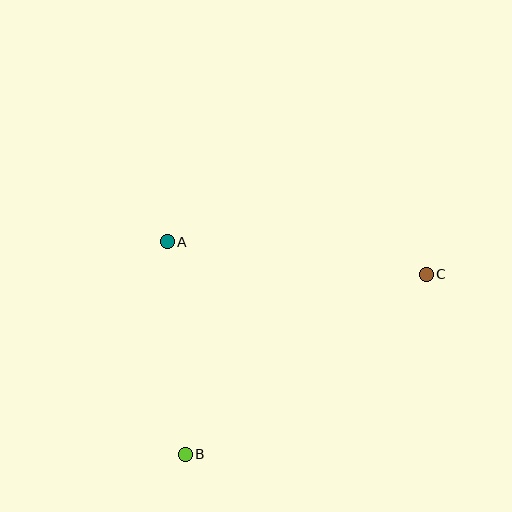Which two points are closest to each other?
Points A and B are closest to each other.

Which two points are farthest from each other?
Points B and C are farthest from each other.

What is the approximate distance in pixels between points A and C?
The distance between A and C is approximately 261 pixels.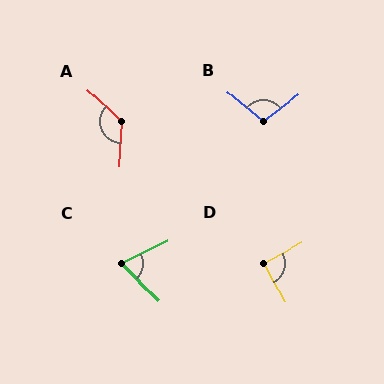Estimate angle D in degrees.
Approximately 89 degrees.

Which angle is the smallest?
C, at approximately 72 degrees.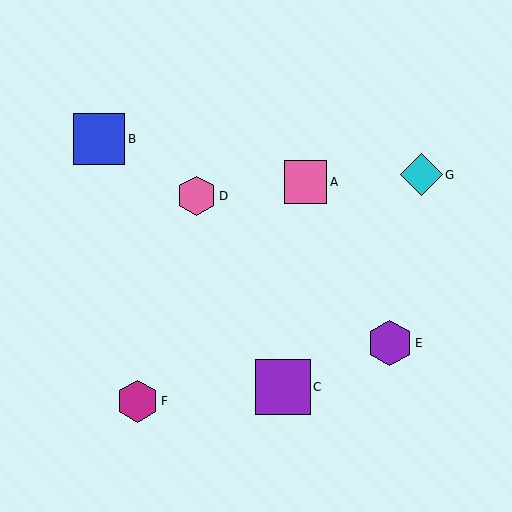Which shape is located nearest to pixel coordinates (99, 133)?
The blue square (labeled B) at (99, 139) is nearest to that location.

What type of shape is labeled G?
Shape G is a cyan diamond.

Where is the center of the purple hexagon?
The center of the purple hexagon is at (390, 343).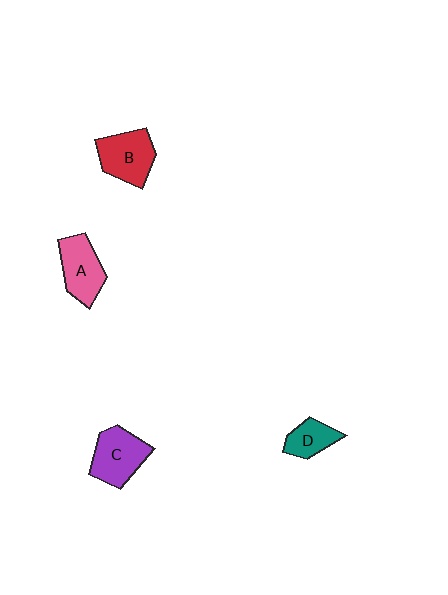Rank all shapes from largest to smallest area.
From largest to smallest: C (purple), B (red), A (pink), D (teal).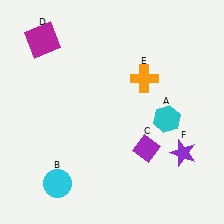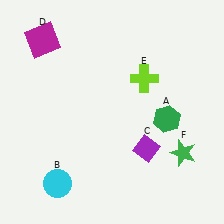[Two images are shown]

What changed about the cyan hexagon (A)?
In Image 1, A is cyan. In Image 2, it changed to green.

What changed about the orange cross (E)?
In Image 1, E is orange. In Image 2, it changed to lime.